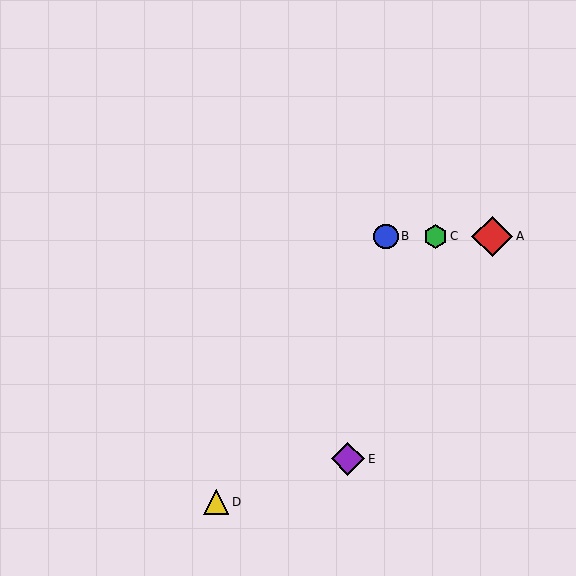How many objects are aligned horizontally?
3 objects (A, B, C) are aligned horizontally.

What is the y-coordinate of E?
Object E is at y≈459.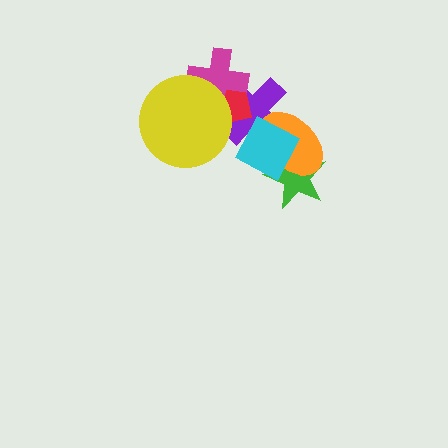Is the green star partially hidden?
Yes, it is partially covered by another shape.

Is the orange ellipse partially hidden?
Yes, it is partially covered by another shape.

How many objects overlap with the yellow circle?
3 objects overlap with the yellow circle.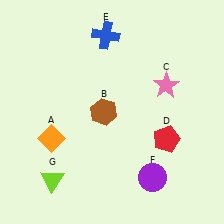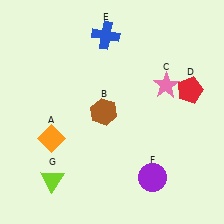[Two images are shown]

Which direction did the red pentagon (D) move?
The red pentagon (D) moved up.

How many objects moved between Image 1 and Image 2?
1 object moved between the two images.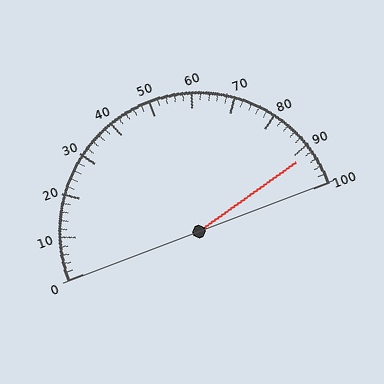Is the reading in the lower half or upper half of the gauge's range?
The reading is in the upper half of the range (0 to 100).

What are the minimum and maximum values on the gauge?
The gauge ranges from 0 to 100.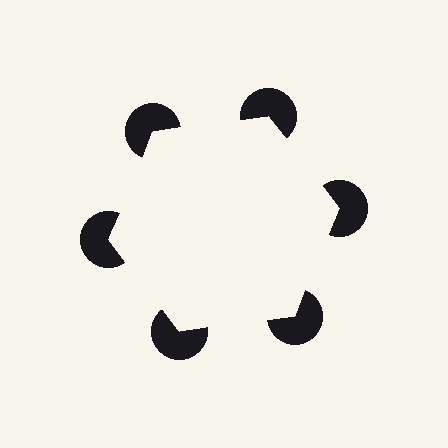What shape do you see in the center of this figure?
An illusory hexagon — its edges are inferred from the aligned wedge cuts in the pac-man discs, not physically drawn.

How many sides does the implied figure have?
6 sides.